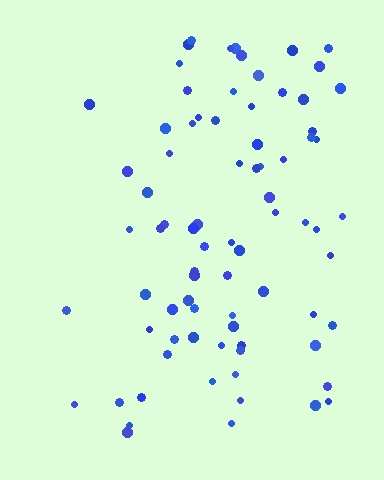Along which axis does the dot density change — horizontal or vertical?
Horizontal.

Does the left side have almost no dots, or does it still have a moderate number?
Still a moderate number, just noticeably fewer than the right.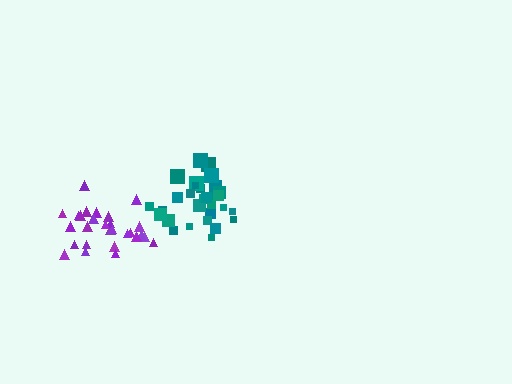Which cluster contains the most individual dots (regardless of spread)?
Teal (30).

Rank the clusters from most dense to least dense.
purple, teal.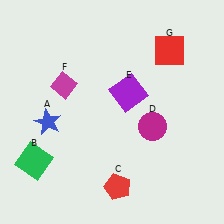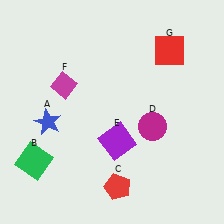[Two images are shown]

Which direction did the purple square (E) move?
The purple square (E) moved down.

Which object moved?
The purple square (E) moved down.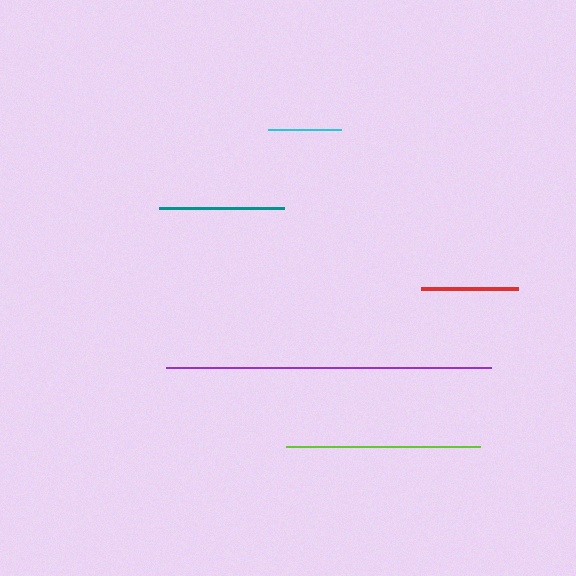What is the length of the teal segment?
The teal segment is approximately 125 pixels long.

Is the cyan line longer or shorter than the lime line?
The lime line is longer than the cyan line.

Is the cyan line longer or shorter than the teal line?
The teal line is longer than the cyan line.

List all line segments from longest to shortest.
From longest to shortest: purple, lime, teal, red, cyan.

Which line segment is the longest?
The purple line is the longest at approximately 325 pixels.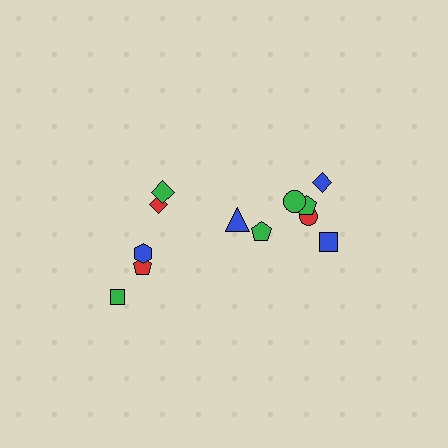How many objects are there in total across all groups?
There are 12 objects.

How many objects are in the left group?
There are 5 objects.